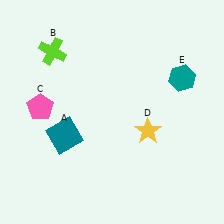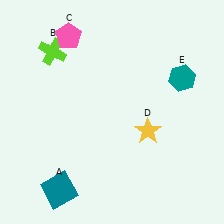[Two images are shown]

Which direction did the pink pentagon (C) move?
The pink pentagon (C) moved up.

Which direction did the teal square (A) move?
The teal square (A) moved down.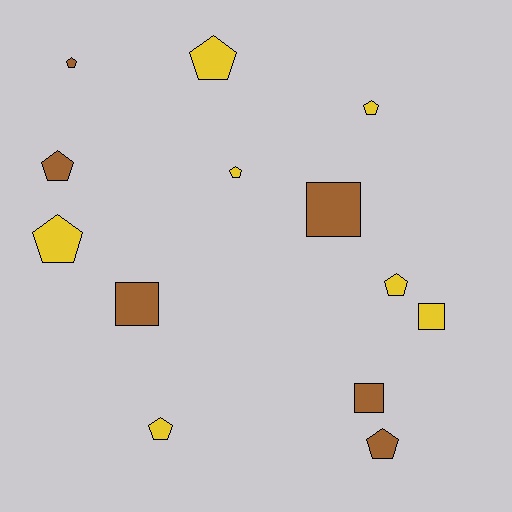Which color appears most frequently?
Yellow, with 7 objects.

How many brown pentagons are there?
There are 3 brown pentagons.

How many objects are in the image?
There are 13 objects.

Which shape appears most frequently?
Pentagon, with 9 objects.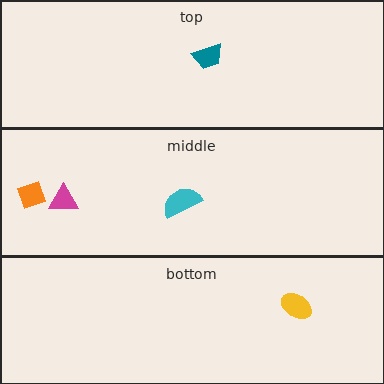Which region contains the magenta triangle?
The middle region.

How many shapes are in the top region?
1.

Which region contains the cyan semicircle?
The middle region.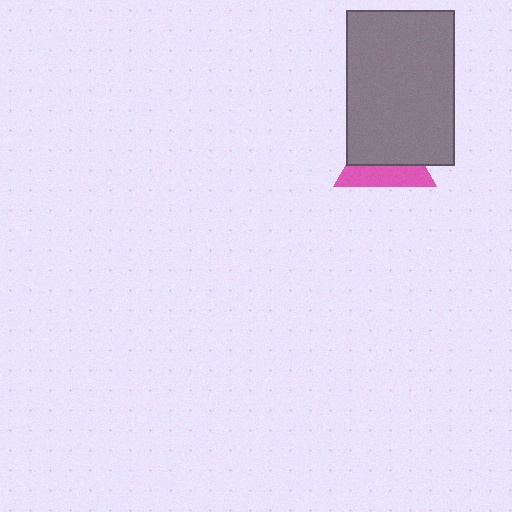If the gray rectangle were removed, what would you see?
You would see the complete pink triangle.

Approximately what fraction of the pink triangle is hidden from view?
Roughly 57% of the pink triangle is hidden behind the gray rectangle.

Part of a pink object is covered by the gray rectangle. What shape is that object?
It is a triangle.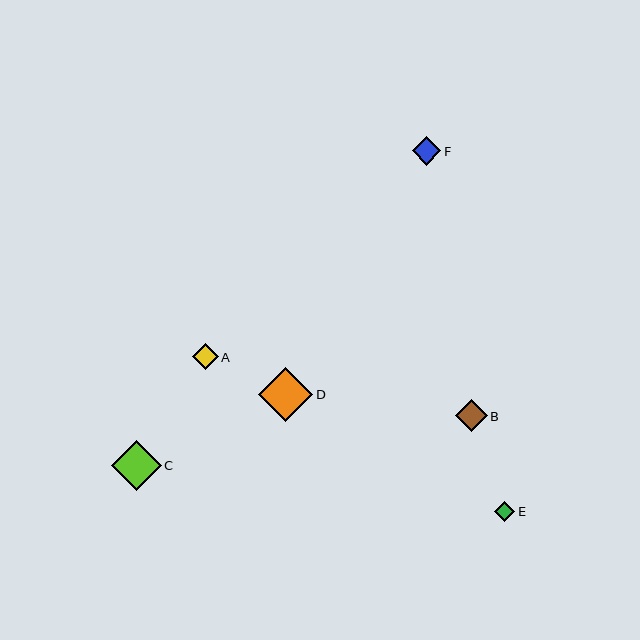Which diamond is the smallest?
Diamond E is the smallest with a size of approximately 21 pixels.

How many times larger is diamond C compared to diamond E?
Diamond C is approximately 2.4 times the size of diamond E.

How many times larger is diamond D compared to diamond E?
Diamond D is approximately 2.6 times the size of diamond E.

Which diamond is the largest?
Diamond D is the largest with a size of approximately 54 pixels.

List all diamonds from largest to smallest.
From largest to smallest: D, C, B, F, A, E.